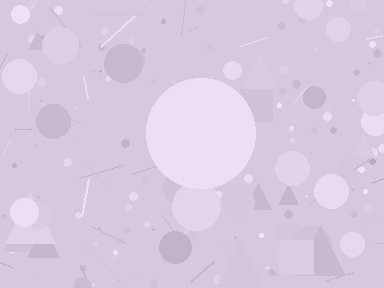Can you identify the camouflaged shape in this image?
The camouflaged shape is a circle.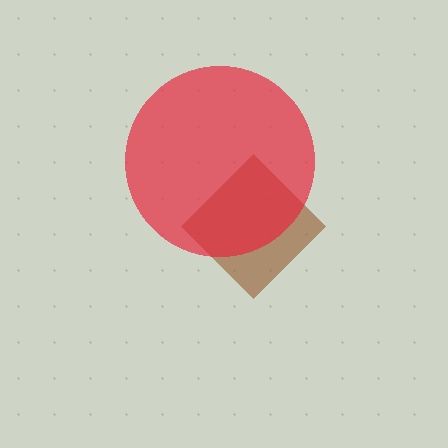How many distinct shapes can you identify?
There are 2 distinct shapes: a brown diamond, a red circle.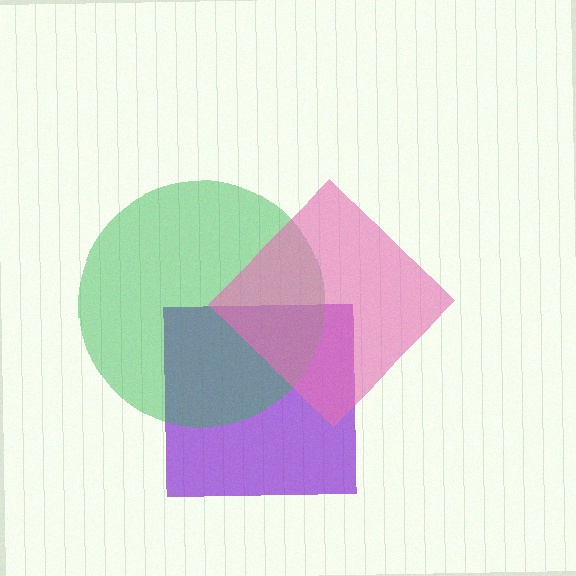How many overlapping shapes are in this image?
There are 3 overlapping shapes in the image.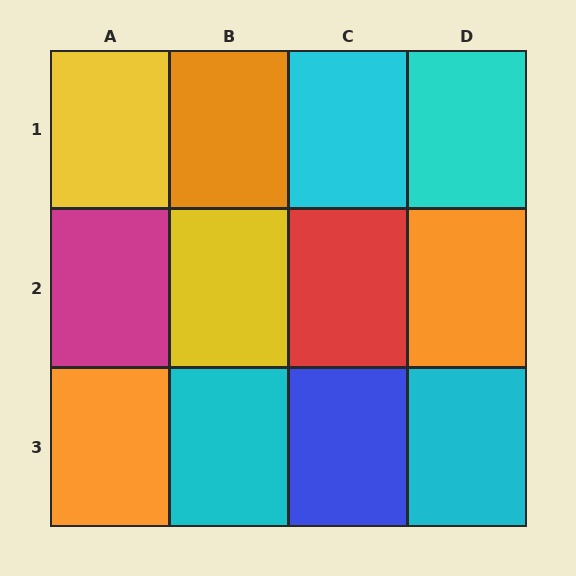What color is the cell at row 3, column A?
Orange.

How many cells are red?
1 cell is red.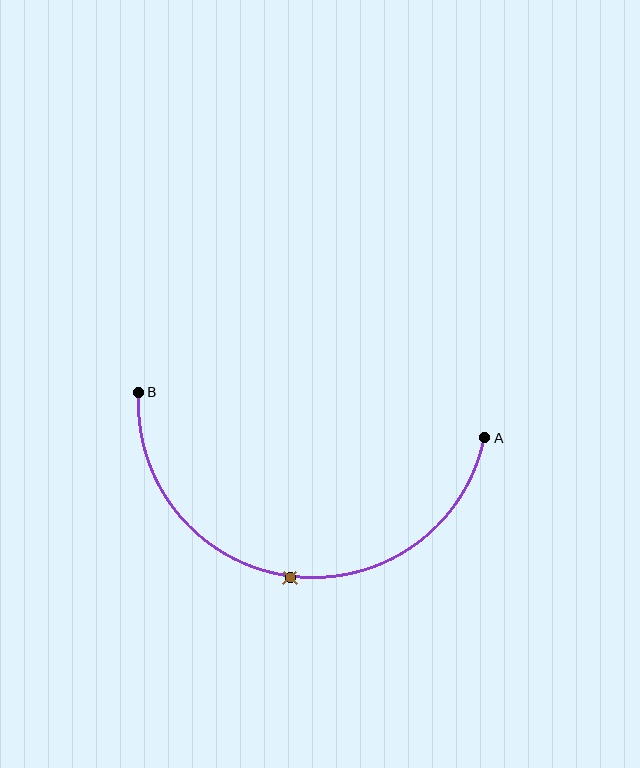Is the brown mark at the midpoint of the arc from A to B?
Yes. The brown mark lies on the arc at equal arc-length from both A and B — it is the arc midpoint.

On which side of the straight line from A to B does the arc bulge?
The arc bulges below the straight line connecting A and B.